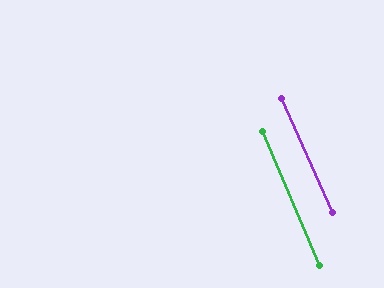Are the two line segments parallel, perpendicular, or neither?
Parallel — their directions differ by only 1.3°.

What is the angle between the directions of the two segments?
Approximately 1 degree.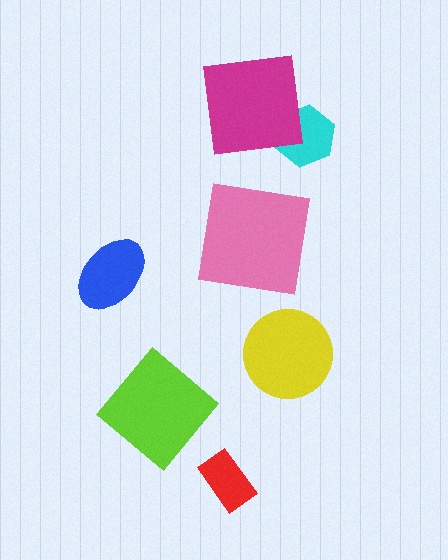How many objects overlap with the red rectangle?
0 objects overlap with the red rectangle.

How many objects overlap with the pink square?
0 objects overlap with the pink square.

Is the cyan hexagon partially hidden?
Yes, it is partially covered by another shape.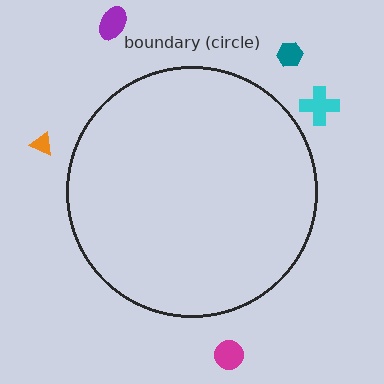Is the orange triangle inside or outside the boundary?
Outside.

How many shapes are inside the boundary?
0 inside, 5 outside.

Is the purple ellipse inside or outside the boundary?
Outside.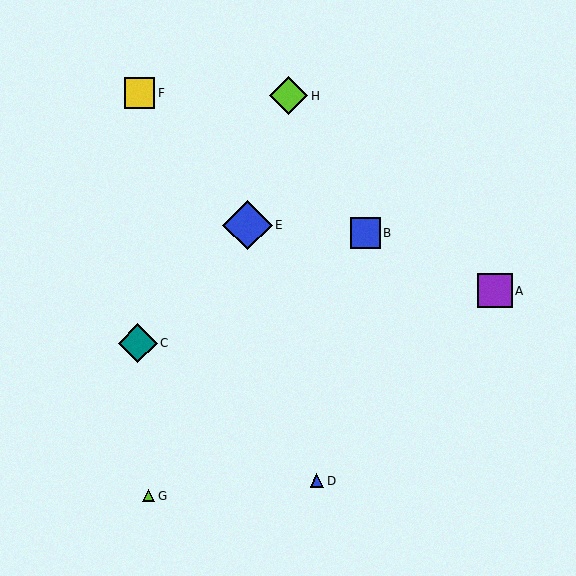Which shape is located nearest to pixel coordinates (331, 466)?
The blue triangle (labeled D) at (317, 481) is nearest to that location.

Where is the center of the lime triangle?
The center of the lime triangle is at (149, 496).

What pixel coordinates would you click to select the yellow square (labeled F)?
Click at (139, 93) to select the yellow square F.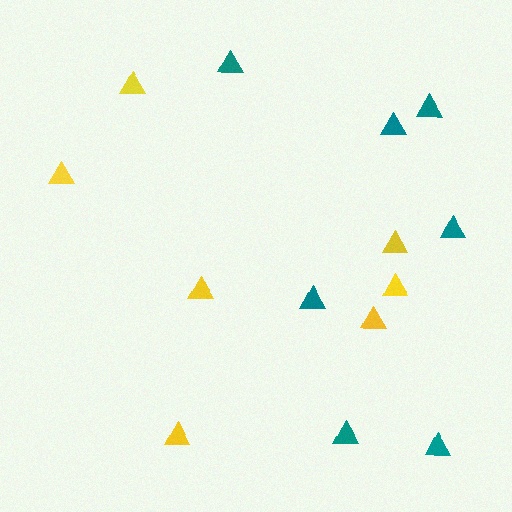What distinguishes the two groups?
There are 2 groups: one group of teal triangles (7) and one group of yellow triangles (7).